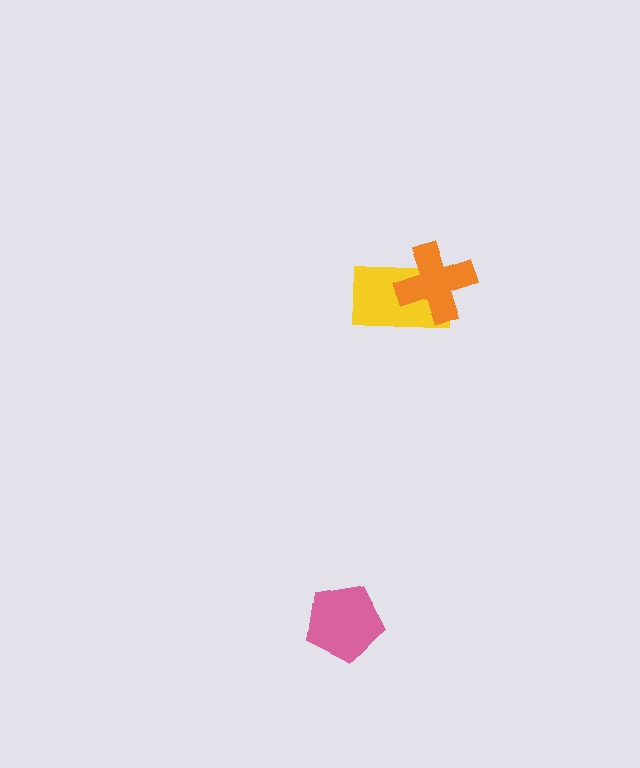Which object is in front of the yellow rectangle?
The orange cross is in front of the yellow rectangle.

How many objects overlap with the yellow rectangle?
1 object overlaps with the yellow rectangle.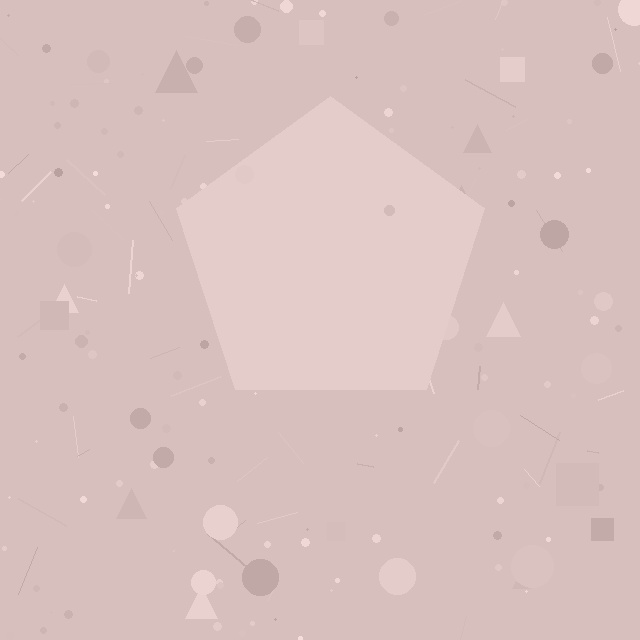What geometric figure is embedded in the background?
A pentagon is embedded in the background.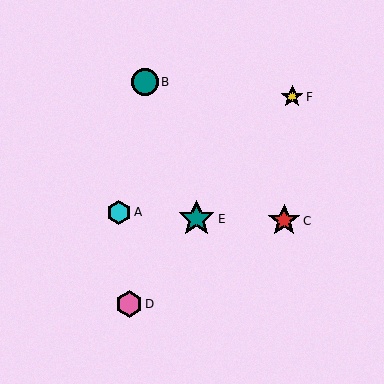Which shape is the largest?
The teal star (labeled E) is the largest.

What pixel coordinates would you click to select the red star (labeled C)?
Click at (284, 221) to select the red star C.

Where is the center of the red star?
The center of the red star is at (284, 221).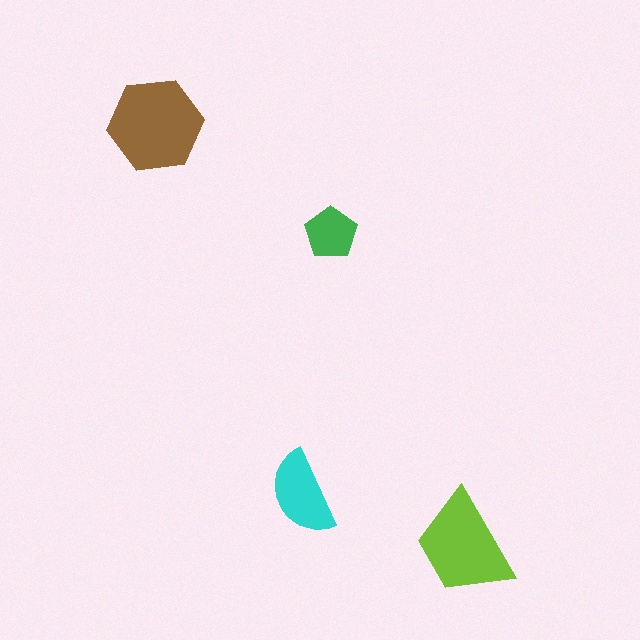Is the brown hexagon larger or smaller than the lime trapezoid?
Larger.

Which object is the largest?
The brown hexagon.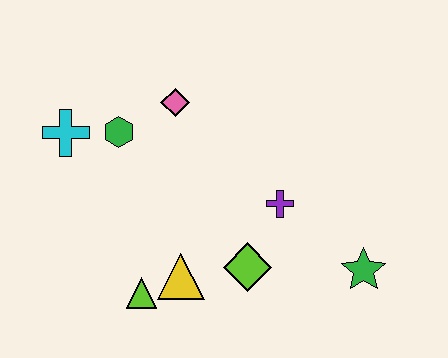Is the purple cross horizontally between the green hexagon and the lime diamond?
No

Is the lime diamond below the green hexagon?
Yes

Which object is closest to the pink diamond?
The green hexagon is closest to the pink diamond.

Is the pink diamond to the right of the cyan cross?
Yes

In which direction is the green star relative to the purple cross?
The green star is to the right of the purple cross.